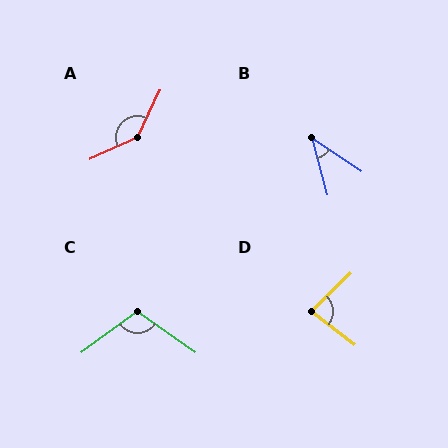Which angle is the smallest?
B, at approximately 41 degrees.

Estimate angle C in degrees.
Approximately 109 degrees.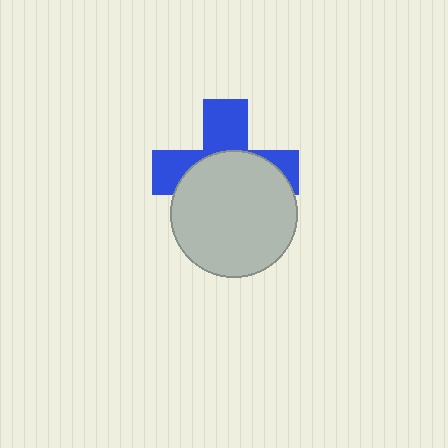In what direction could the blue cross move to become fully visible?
The blue cross could move up. That would shift it out from behind the light gray circle entirely.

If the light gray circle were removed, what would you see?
You would see the complete blue cross.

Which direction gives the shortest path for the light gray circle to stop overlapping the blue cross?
Moving down gives the shortest separation.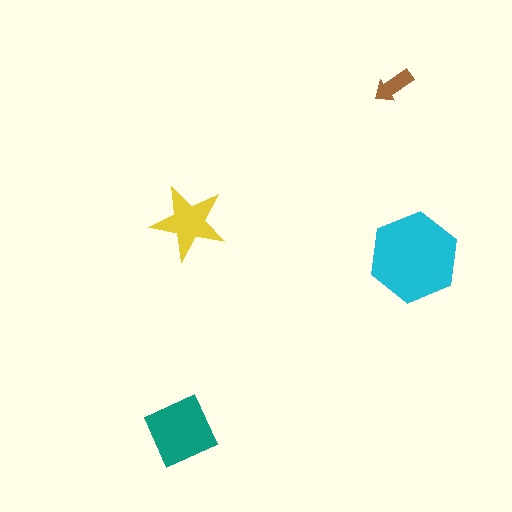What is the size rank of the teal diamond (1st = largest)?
2nd.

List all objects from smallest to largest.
The brown arrow, the yellow star, the teal diamond, the cyan hexagon.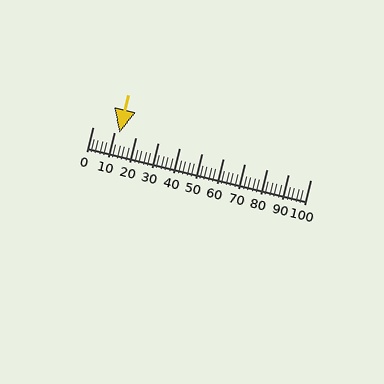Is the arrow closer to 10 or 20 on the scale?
The arrow is closer to 10.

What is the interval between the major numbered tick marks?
The major tick marks are spaced 10 units apart.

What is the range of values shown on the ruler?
The ruler shows values from 0 to 100.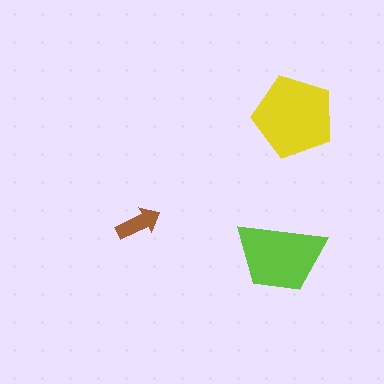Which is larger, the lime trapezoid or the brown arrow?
The lime trapezoid.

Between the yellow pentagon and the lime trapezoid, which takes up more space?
The yellow pentagon.